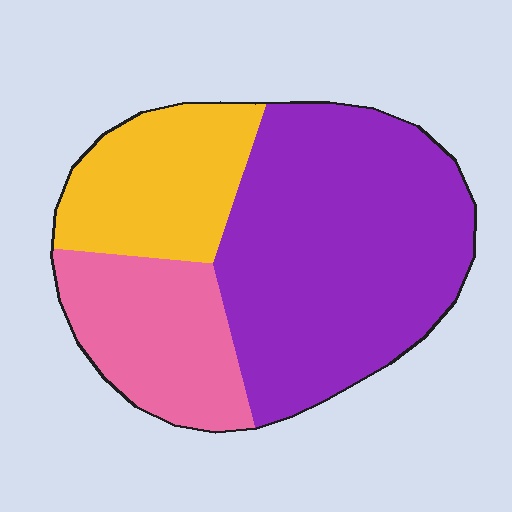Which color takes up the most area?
Purple, at roughly 55%.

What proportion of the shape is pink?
Pink covers about 25% of the shape.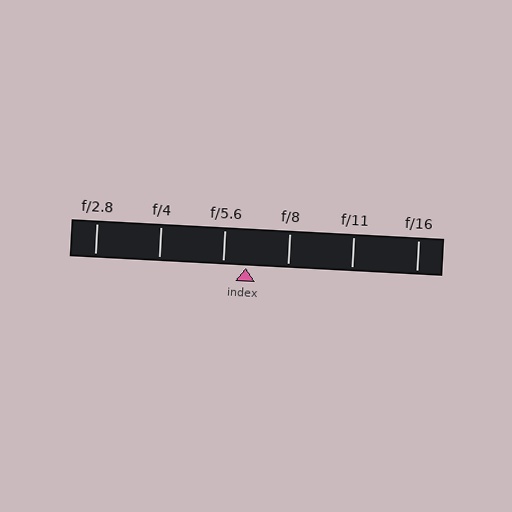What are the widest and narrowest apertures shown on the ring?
The widest aperture shown is f/2.8 and the narrowest is f/16.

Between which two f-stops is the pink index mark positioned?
The index mark is between f/5.6 and f/8.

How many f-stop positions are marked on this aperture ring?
There are 6 f-stop positions marked.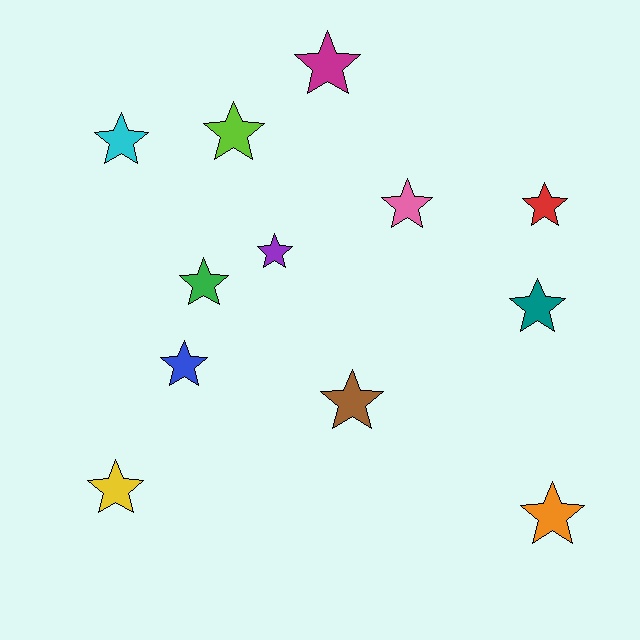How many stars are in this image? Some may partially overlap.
There are 12 stars.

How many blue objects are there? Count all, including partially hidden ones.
There is 1 blue object.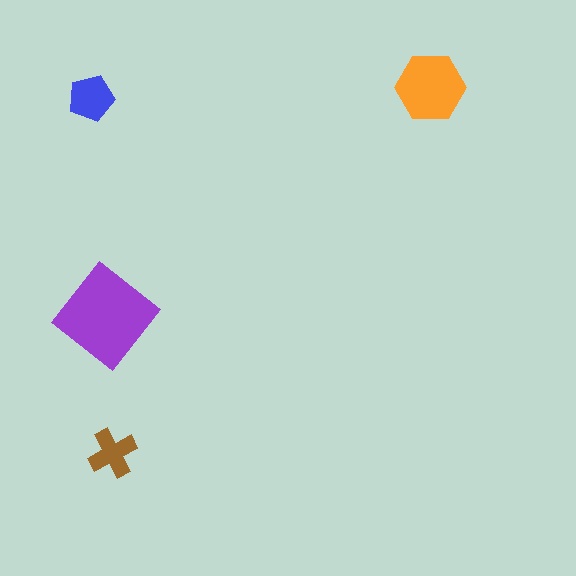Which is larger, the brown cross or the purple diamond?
The purple diamond.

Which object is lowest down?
The brown cross is bottommost.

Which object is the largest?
The purple diamond.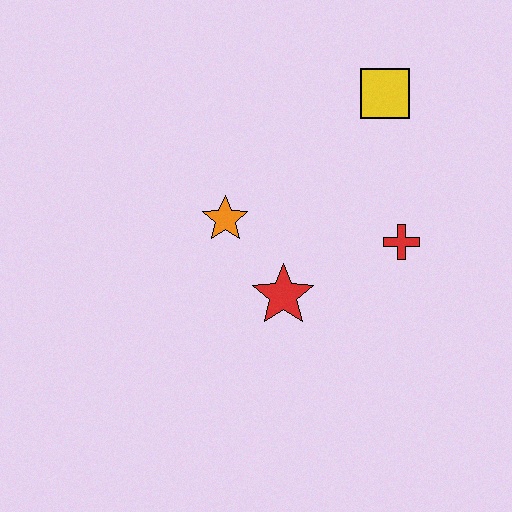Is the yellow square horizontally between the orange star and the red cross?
Yes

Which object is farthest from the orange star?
The yellow square is farthest from the orange star.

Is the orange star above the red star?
Yes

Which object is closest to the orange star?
The red star is closest to the orange star.